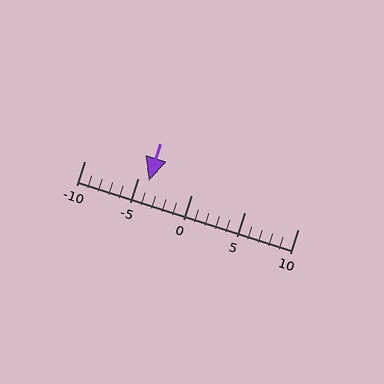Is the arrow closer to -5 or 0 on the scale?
The arrow is closer to -5.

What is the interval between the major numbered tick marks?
The major tick marks are spaced 5 units apart.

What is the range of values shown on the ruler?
The ruler shows values from -10 to 10.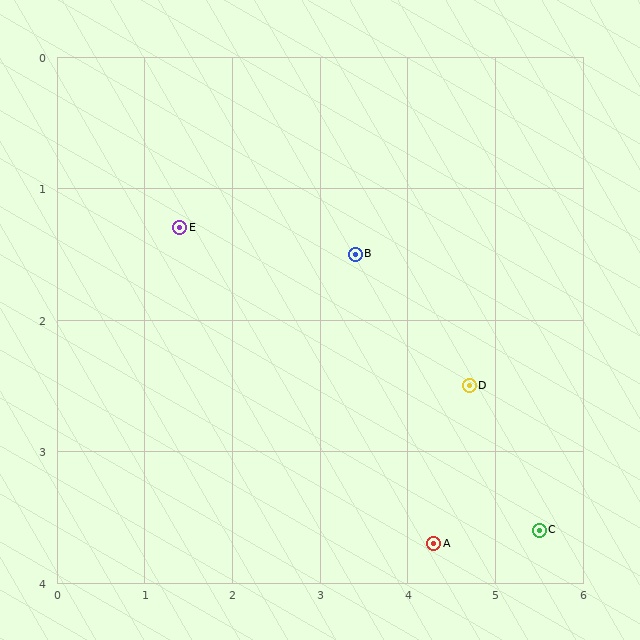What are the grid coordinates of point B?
Point B is at approximately (3.4, 1.5).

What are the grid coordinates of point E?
Point E is at approximately (1.4, 1.3).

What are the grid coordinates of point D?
Point D is at approximately (4.7, 2.5).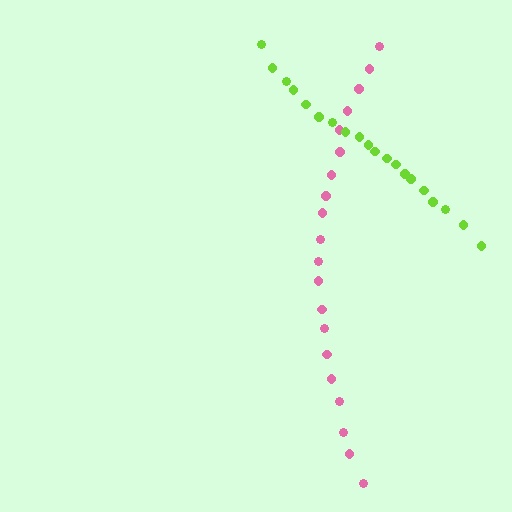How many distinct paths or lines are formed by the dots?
There are 2 distinct paths.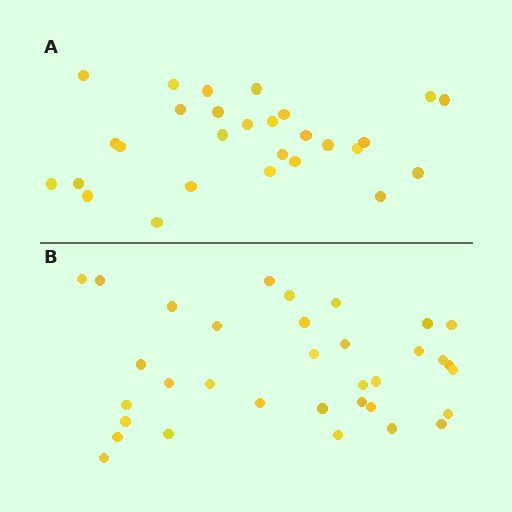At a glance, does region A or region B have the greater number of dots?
Region B (the bottom region) has more dots.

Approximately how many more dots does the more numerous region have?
Region B has about 6 more dots than region A.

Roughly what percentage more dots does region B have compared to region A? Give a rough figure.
About 20% more.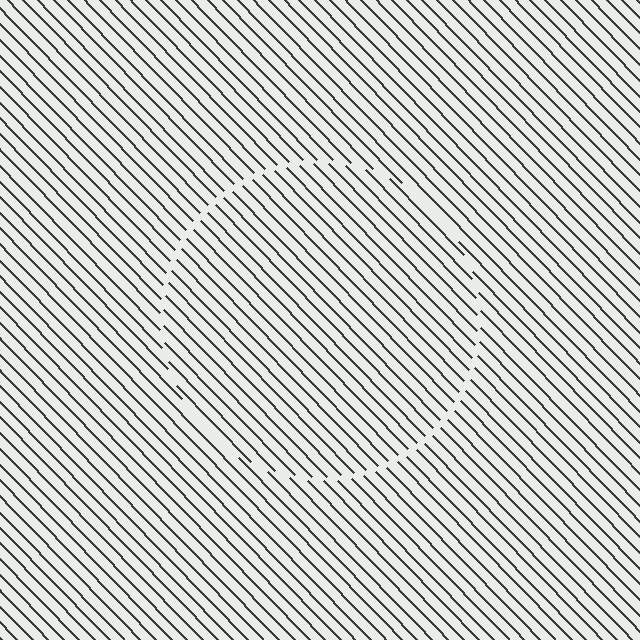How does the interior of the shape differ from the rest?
The interior of the shape contains the same grating, shifted by half a period — the contour is defined by the phase discontinuity where line-ends from the inner and outer gratings abut.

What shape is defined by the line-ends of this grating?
An illusory circle. The interior of the shape contains the same grating, shifted by half a period — the contour is defined by the phase discontinuity where line-ends from the inner and outer gratings abut.